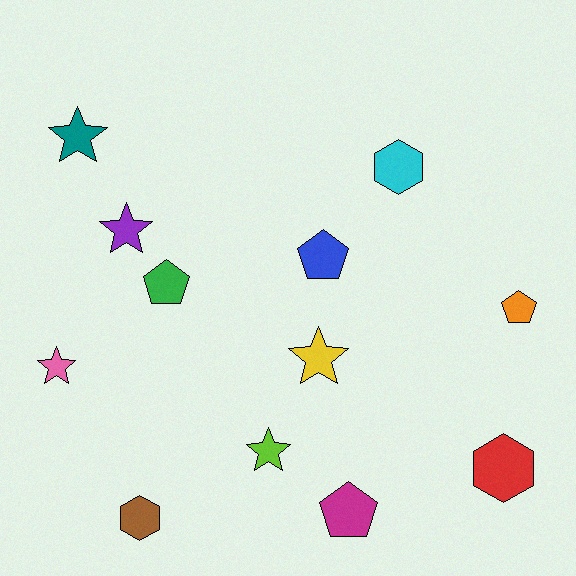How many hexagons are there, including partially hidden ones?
There are 3 hexagons.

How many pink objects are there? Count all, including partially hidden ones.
There is 1 pink object.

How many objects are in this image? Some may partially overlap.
There are 12 objects.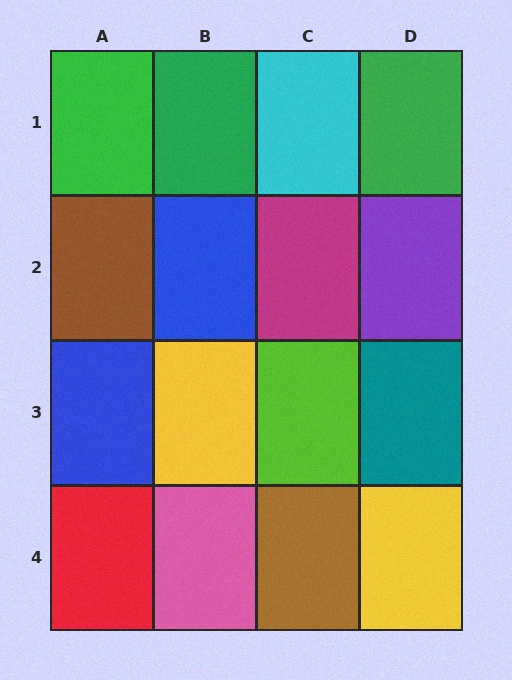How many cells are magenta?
1 cell is magenta.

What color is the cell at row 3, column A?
Blue.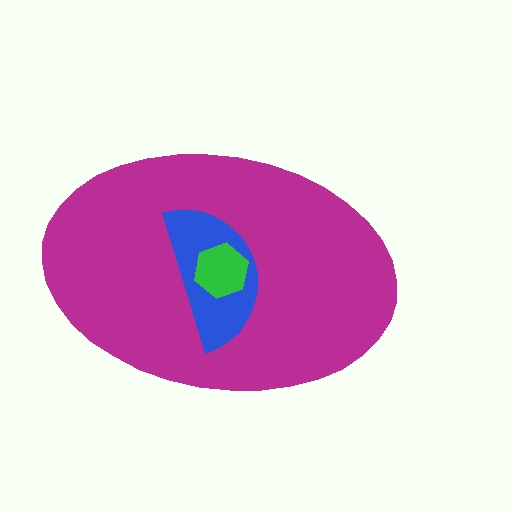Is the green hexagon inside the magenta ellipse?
Yes.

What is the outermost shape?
The magenta ellipse.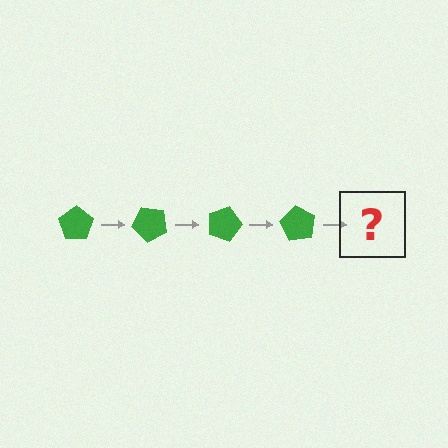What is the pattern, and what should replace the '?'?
The pattern is that the pentagon rotates 45 degrees each step. The '?' should be a green pentagon rotated 180 degrees.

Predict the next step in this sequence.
The next step is a green pentagon rotated 180 degrees.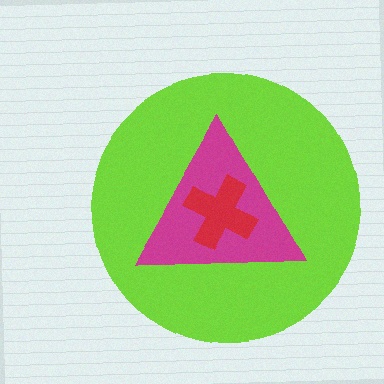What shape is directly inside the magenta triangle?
The red cross.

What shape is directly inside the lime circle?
The magenta triangle.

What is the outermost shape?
The lime circle.